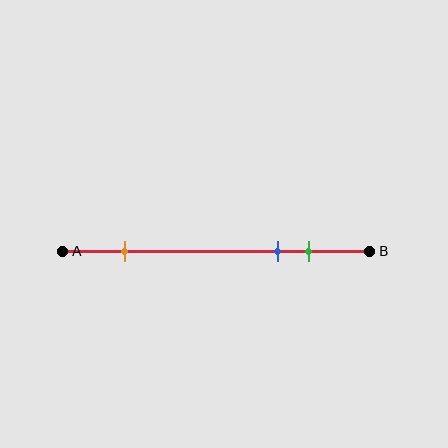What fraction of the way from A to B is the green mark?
The green mark is approximately 80% (0.8) of the way from A to B.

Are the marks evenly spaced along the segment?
No, the marks are not evenly spaced.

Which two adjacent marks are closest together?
The blue and green marks are the closest adjacent pair.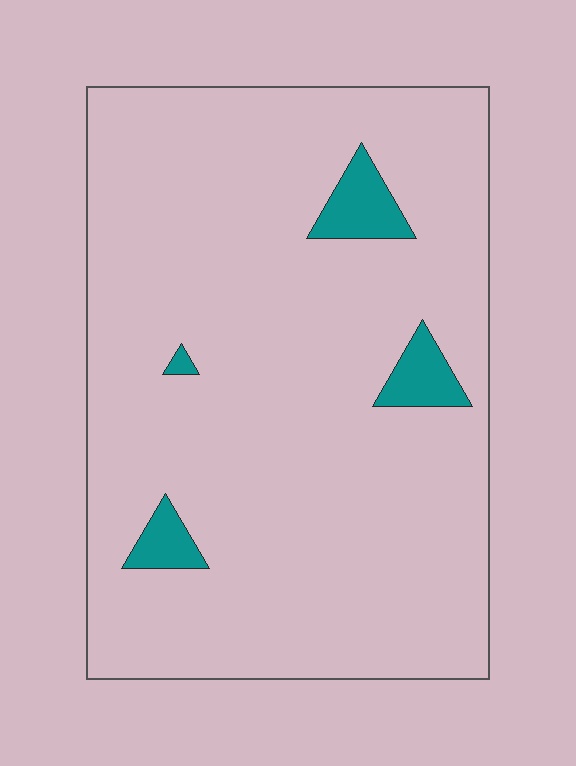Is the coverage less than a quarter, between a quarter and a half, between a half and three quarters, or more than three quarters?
Less than a quarter.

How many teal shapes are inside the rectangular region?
4.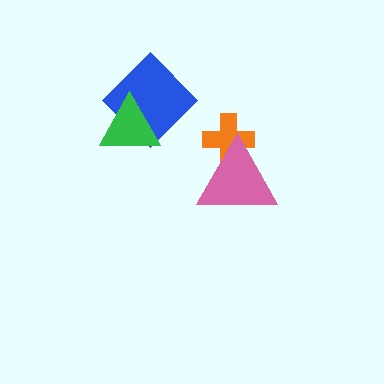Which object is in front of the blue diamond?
The green triangle is in front of the blue diamond.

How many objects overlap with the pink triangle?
1 object overlaps with the pink triangle.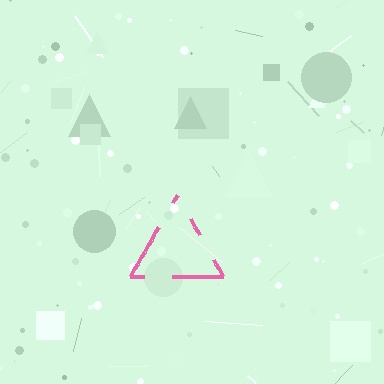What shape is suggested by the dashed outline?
The dashed outline suggests a triangle.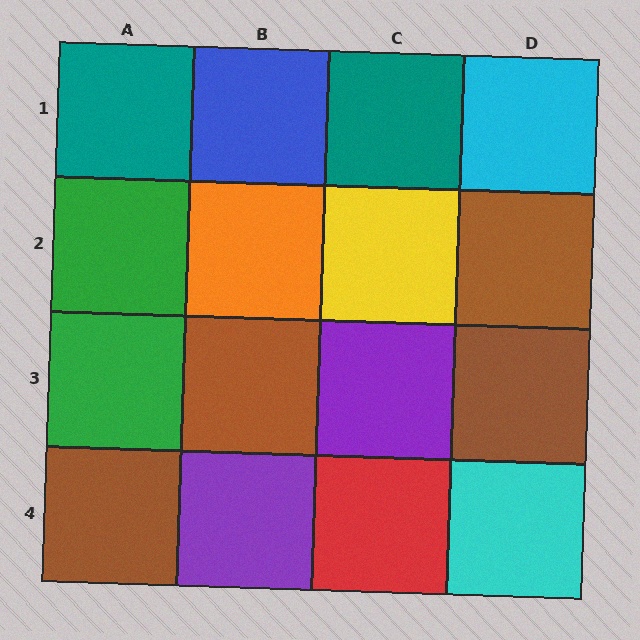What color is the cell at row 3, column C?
Purple.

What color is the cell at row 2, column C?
Yellow.